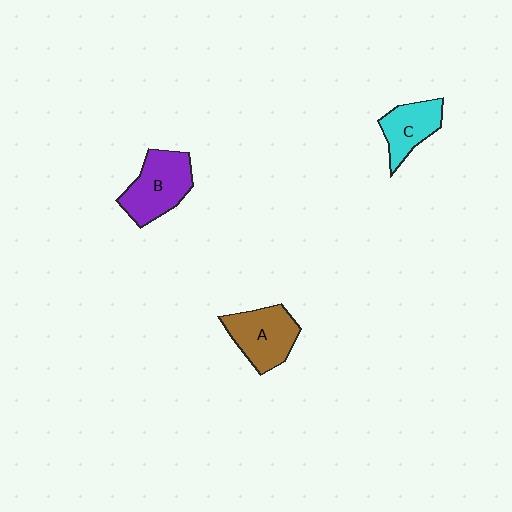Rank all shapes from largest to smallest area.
From largest to smallest: B (purple), A (brown), C (cyan).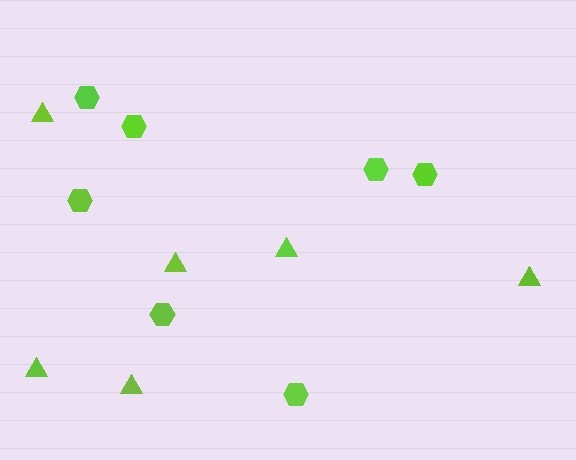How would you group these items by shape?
There are 2 groups: one group of hexagons (7) and one group of triangles (6).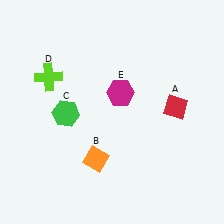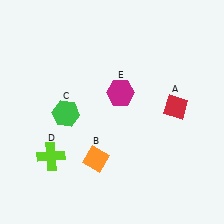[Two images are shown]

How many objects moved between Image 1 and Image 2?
1 object moved between the two images.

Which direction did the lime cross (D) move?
The lime cross (D) moved down.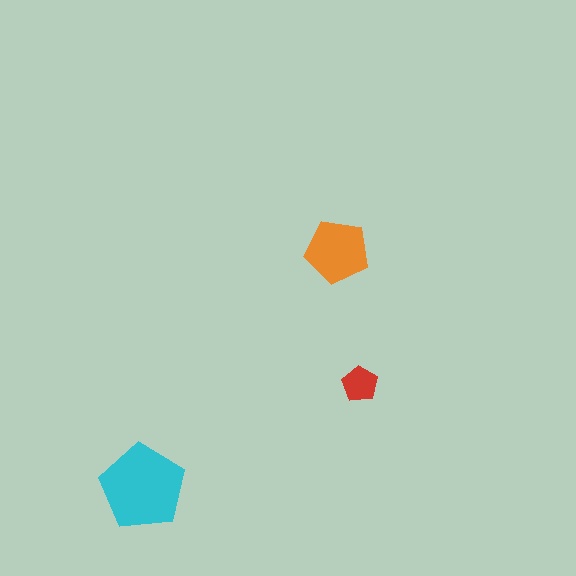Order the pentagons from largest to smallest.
the cyan one, the orange one, the red one.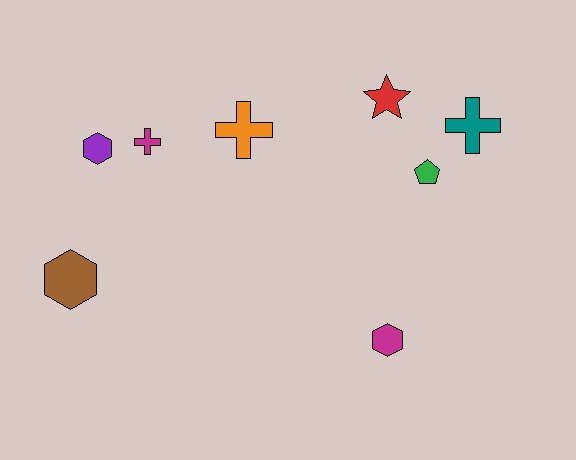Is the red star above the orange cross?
Yes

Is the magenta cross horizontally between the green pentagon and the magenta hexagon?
No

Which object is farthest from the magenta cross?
The teal cross is farthest from the magenta cross.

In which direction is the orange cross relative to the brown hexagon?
The orange cross is to the right of the brown hexagon.